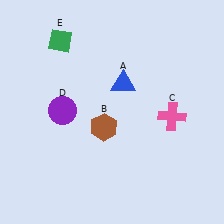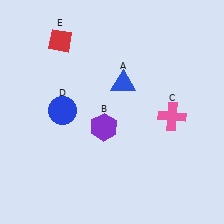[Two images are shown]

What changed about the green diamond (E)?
In Image 1, E is green. In Image 2, it changed to red.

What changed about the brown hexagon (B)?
In Image 1, B is brown. In Image 2, it changed to purple.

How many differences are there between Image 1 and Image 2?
There are 3 differences between the two images.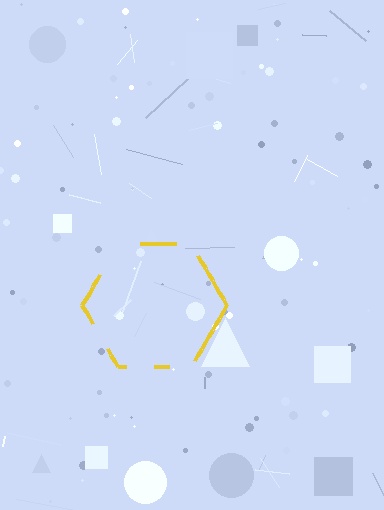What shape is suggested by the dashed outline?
The dashed outline suggests a hexagon.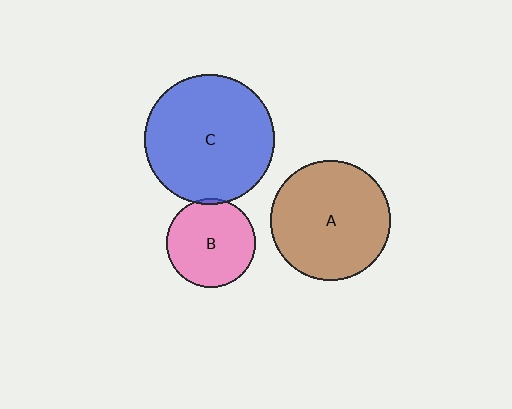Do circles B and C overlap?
Yes.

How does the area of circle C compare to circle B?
Approximately 2.2 times.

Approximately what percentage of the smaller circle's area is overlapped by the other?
Approximately 5%.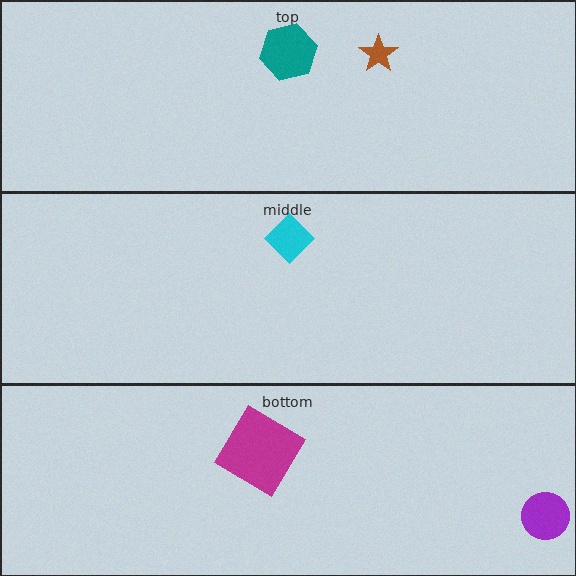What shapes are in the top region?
The brown star, the teal hexagon.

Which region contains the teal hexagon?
The top region.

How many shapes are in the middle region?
1.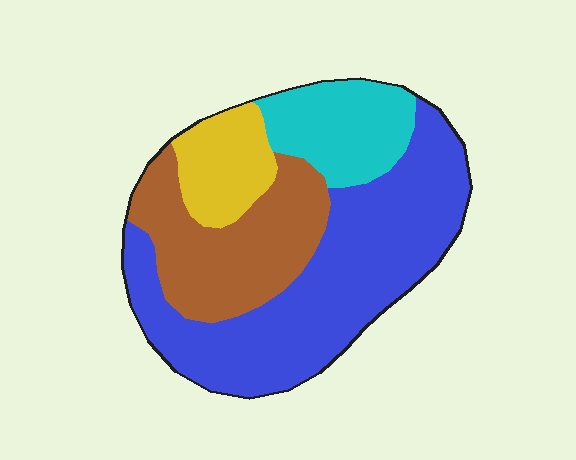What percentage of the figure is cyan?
Cyan covers 16% of the figure.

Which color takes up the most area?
Blue, at roughly 45%.